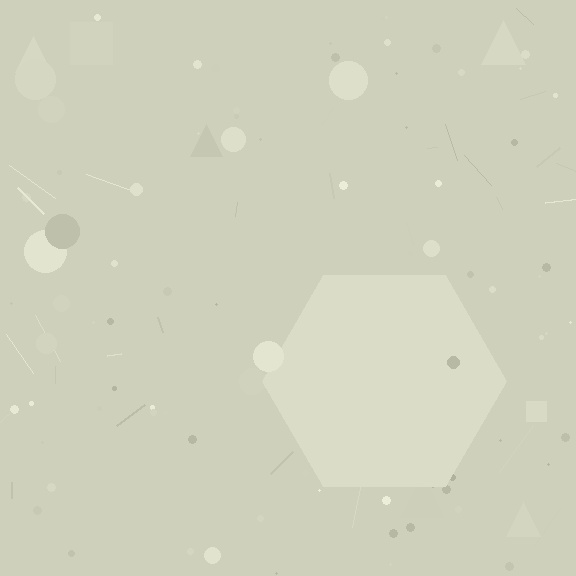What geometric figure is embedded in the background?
A hexagon is embedded in the background.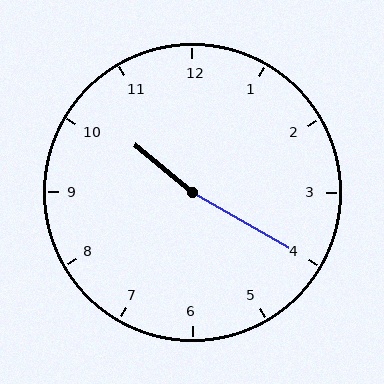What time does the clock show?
10:20.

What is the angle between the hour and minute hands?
Approximately 170 degrees.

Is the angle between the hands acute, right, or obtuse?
It is obtuse.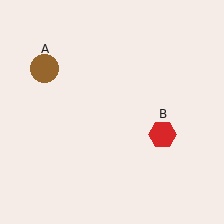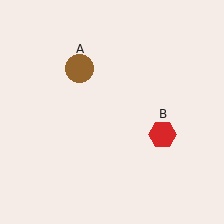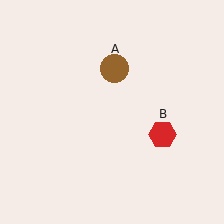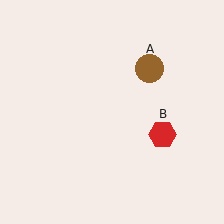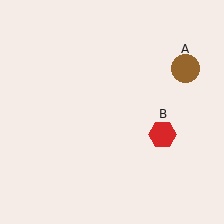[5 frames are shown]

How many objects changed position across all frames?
1 object changed position: brown circle (object A).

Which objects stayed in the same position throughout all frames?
Red hexagon (object B) remained stationary.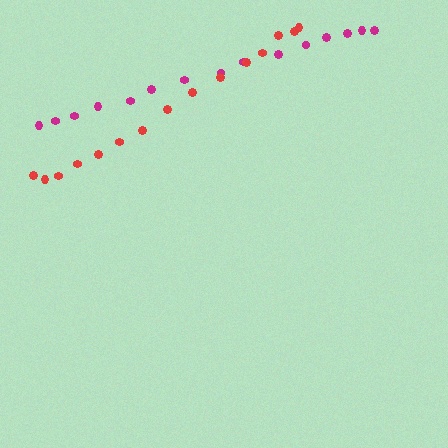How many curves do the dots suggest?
There are 2 distinct paths.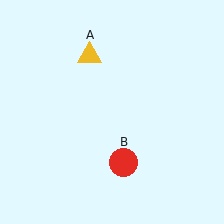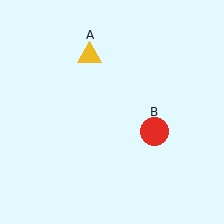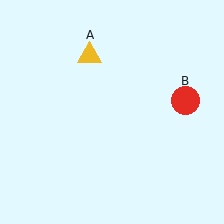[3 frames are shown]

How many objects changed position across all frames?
1 object changed position: red circle (object B).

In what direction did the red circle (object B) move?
The red circle (object B) moved up and to the right.